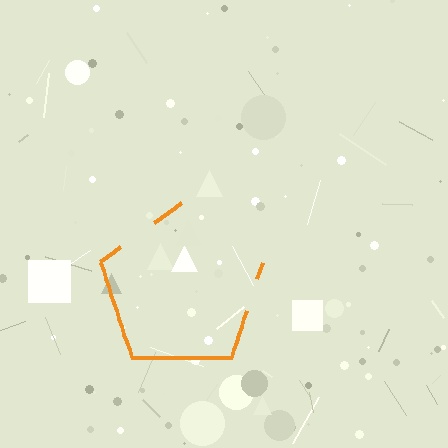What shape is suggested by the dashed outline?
The dashed outline suggests a pentagon.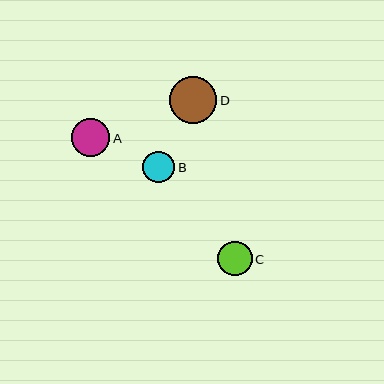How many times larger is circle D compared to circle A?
Circle D is approximately 1.2 times the size of circle A.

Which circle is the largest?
Circle D is the largest with a size of approximately 47 pixels.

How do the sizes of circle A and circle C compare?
Circle A and circle C are approximately the same size.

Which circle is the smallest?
Circle B is the smallest with a size of approximately 32 pixels.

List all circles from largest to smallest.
From largest to smallest: D, A, C, B.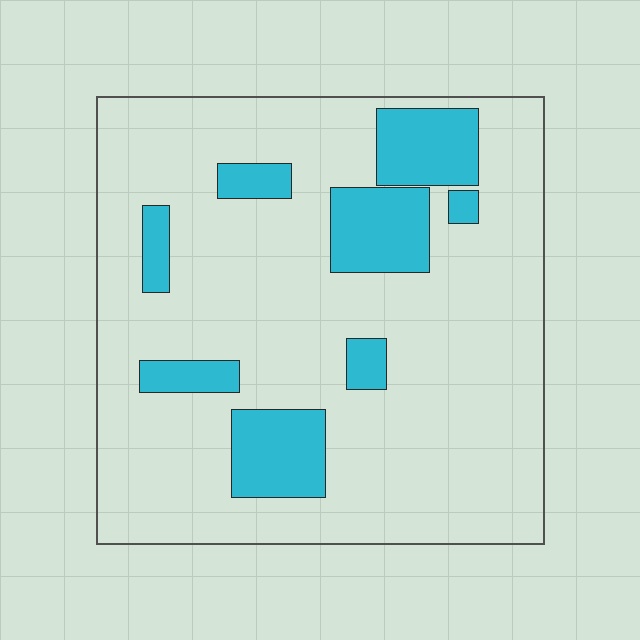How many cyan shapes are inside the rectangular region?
8.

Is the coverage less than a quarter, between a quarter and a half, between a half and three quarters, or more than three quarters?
Less than a quarter.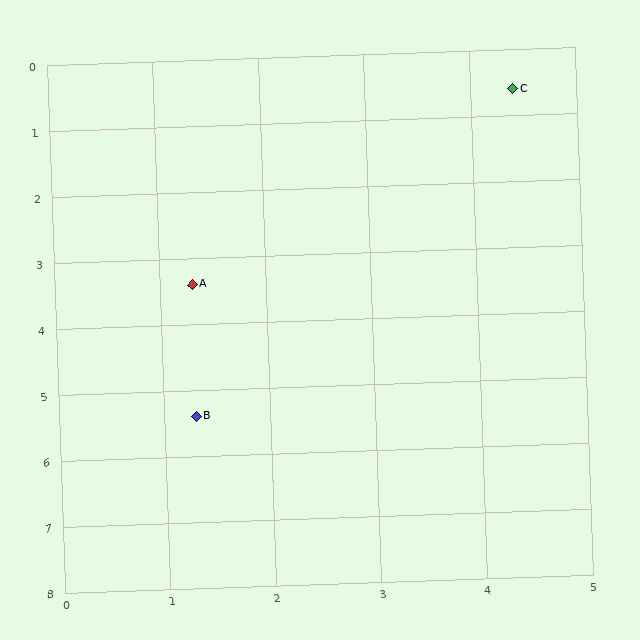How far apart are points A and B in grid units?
Points A and B are about 2.0 grid units apart.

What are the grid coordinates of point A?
Point A is at approximately (1.3, 3.4).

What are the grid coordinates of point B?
Point B is at approximately (1.3, 5.4).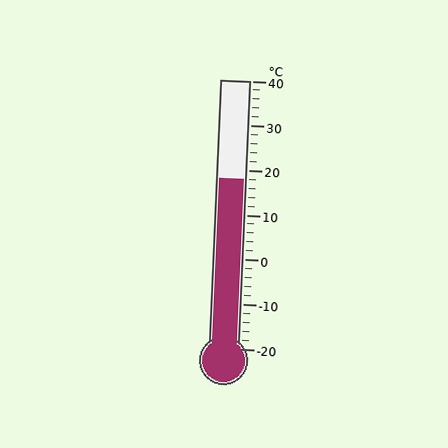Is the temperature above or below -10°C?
The temperature is above -10°C.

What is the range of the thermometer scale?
The thermometer scale ranges from -20°C to 40°C.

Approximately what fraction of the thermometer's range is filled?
The thermometer is filled to approximately 65% of its range.